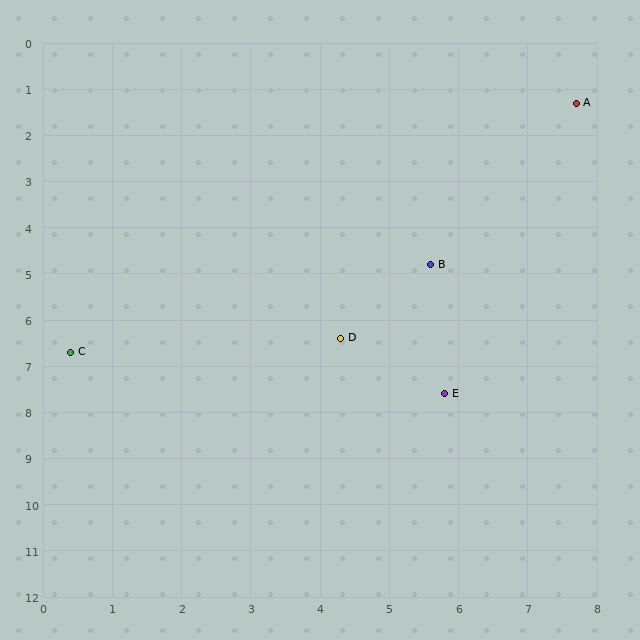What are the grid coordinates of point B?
Point B is at approximately (5.6, 4.8).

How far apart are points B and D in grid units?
Points B and D are about 2.1 grid units apart.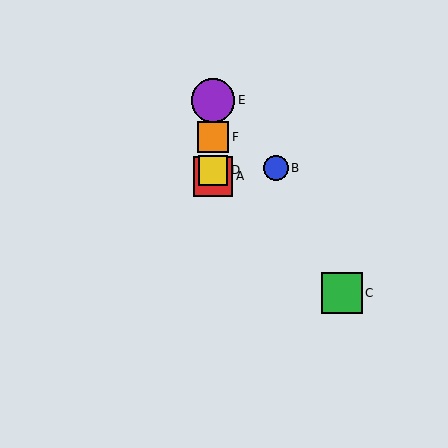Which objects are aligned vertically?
Objects A, D, E, F are aligned vertically.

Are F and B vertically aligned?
No, F is at x≈213 and B is at x≈276.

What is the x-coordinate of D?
Object D is at x≈213.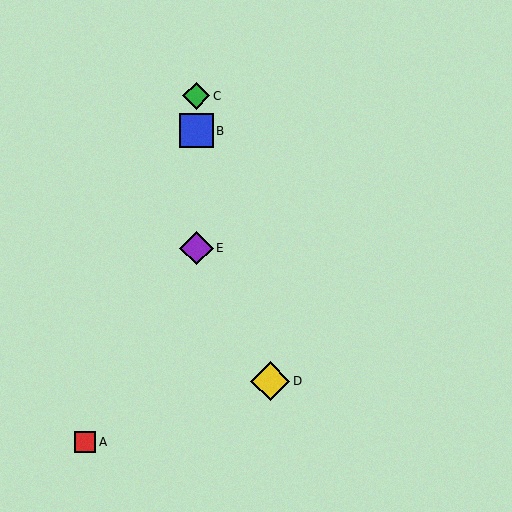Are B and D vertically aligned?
No, B is at x≈196 and D is at x≈270.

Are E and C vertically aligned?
Yes, both are at x≈196.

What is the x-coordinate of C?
Object C is at x≈196.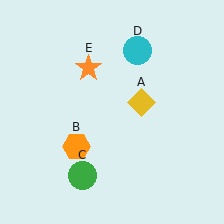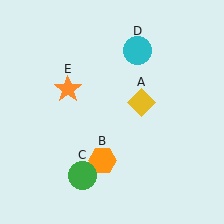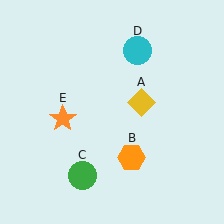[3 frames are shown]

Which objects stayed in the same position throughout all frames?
Yellow diamond (object A) and green circle (object C) and cyan circle (object D) remained stationary.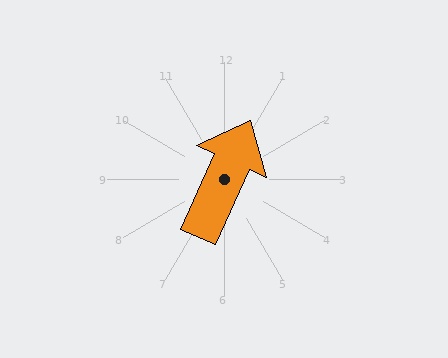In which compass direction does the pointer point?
Northeast.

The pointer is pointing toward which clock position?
Roughly 1 o'clock.